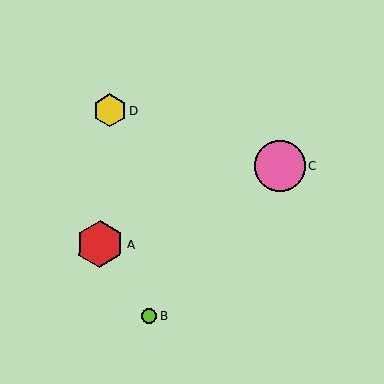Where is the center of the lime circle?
The center of the lime circle is at (149, 316).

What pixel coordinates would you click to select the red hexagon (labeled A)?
Click at (100, 244) to select the red hexagon A.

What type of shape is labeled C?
Shape C is a pink circle.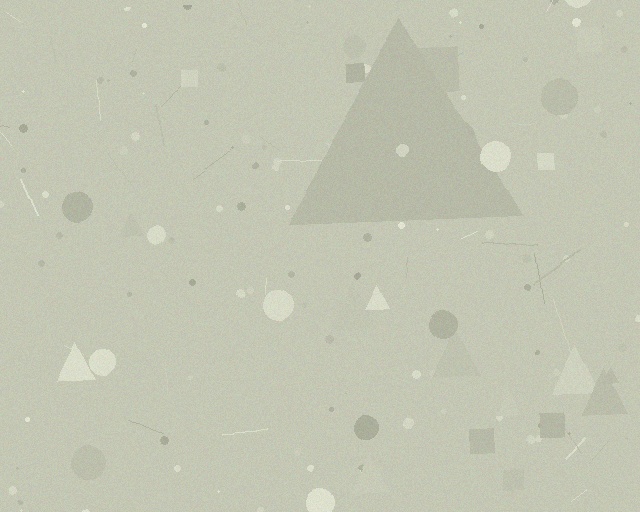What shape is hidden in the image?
A triangle is hidden in the image.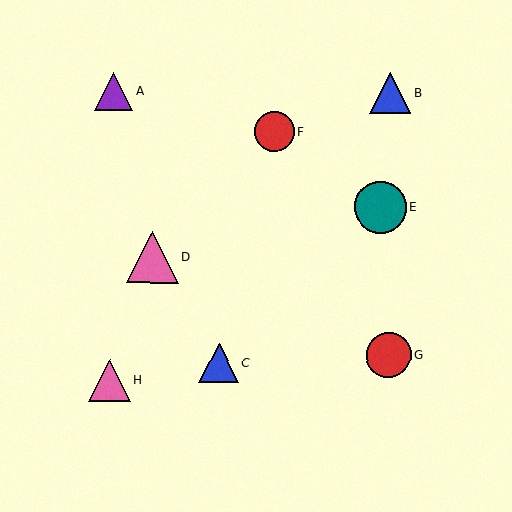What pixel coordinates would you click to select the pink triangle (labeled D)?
Click at (152, 257) to select the pink triangle D.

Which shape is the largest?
The pink triangle (labeled D) is the largest.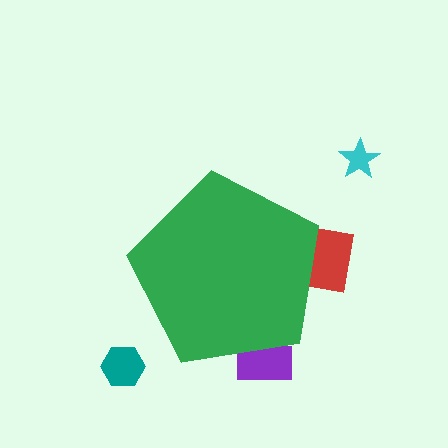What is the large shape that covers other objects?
A green pentagon.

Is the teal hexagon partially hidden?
No, the teal hexagon is fully visible.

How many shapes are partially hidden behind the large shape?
2 shapes are partially hidden.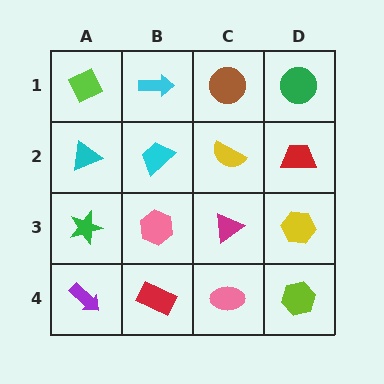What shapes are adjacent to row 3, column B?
A cyan trapezoid (row 2, column B), a red rectangle (row 4, column B), a green star (row 3, column A), a magenta triangle (row 3, column C).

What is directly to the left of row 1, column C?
A cyan arrow.